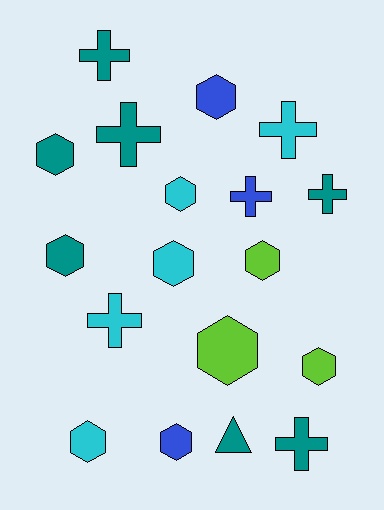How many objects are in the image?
There are 18 objects.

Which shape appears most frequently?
Hexagon, with 10 objects.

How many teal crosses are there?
There are 4 teal crosses.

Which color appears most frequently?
Teal, with 7 objects.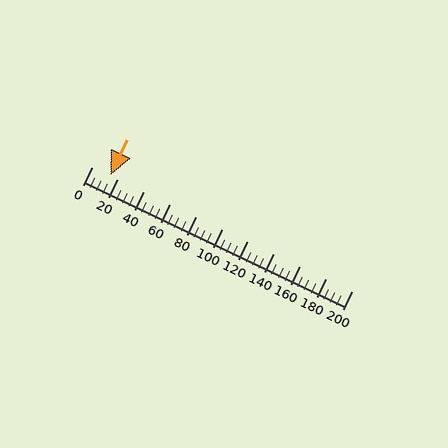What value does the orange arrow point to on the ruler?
The orange arrow points to approximately 14.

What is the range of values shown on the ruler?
The ruler shows values from 0 to 200.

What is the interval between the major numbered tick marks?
The major tick marks are spaced 20 units apart.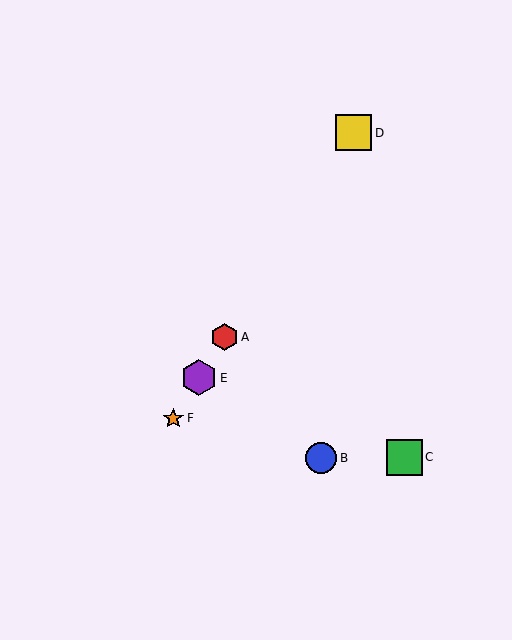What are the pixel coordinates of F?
Object F is at (173, 418).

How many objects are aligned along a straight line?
4 objects (A, D, E, F) are aligned along a straight line.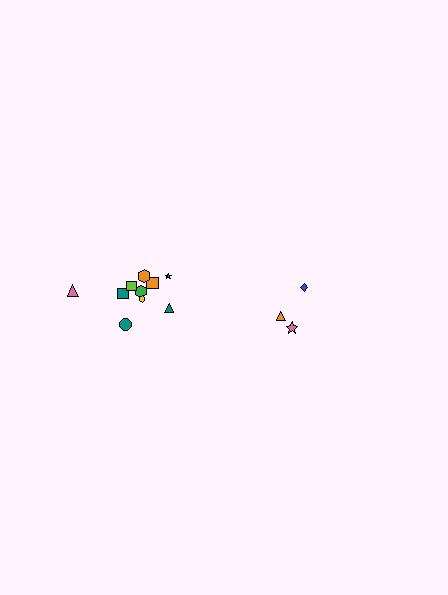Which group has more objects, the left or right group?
The left group.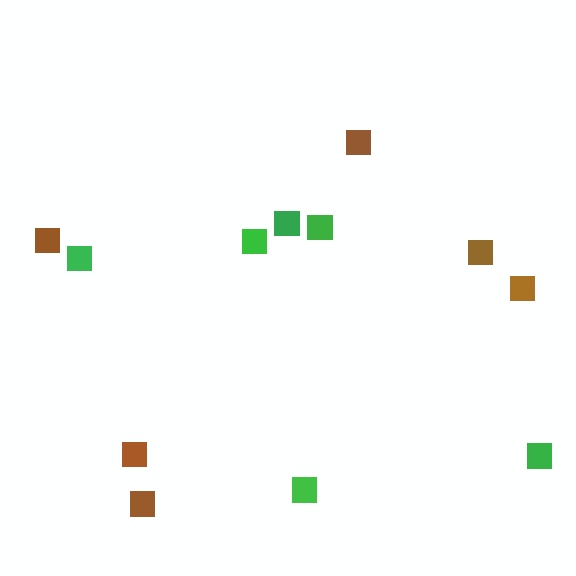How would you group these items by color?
There are 2 groups: one group of brown squares (6) and one group of green squares (6).